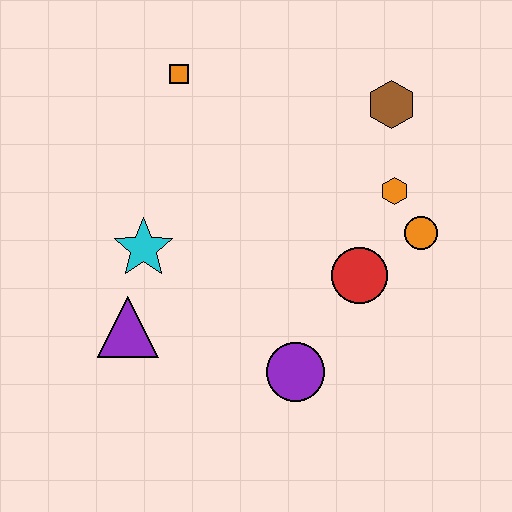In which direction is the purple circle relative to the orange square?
The purple circle is below the orange square.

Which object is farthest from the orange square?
The purple circle is farthest from the orange square.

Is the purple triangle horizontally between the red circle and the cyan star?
No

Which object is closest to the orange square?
The cyan star is closest to the orange square.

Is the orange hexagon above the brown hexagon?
No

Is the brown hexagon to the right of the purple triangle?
Yes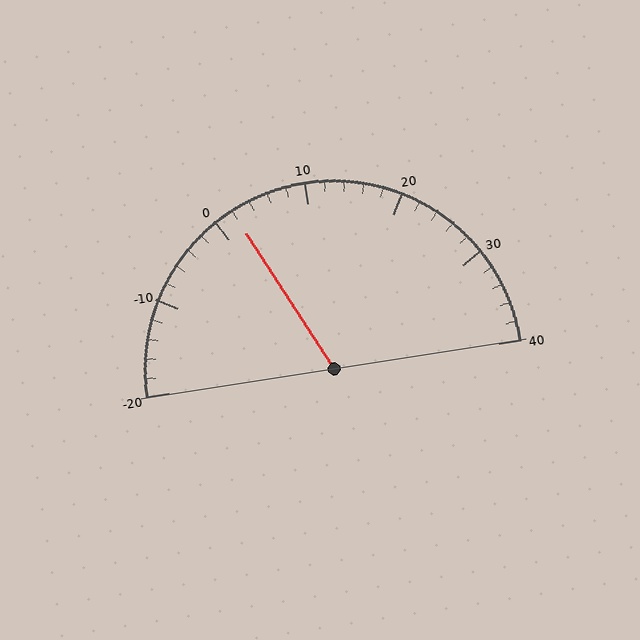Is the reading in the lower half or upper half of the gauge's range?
The reading is in the lower half of the range (-20 to 40).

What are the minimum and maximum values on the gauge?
The gauge ranges from -20 to 40.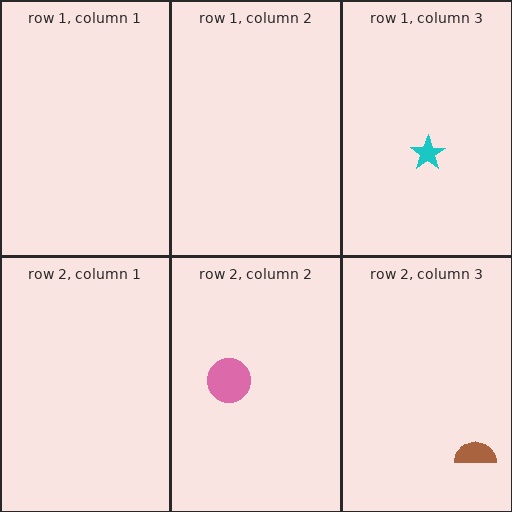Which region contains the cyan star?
The row 1, column 3 region.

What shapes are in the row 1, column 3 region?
The cyan star.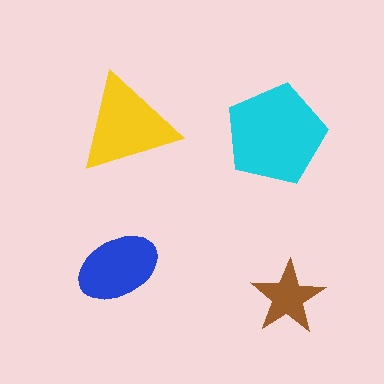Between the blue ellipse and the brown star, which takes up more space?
The blue ellipse.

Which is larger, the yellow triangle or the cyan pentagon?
The cyan pentagon.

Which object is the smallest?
The brown star.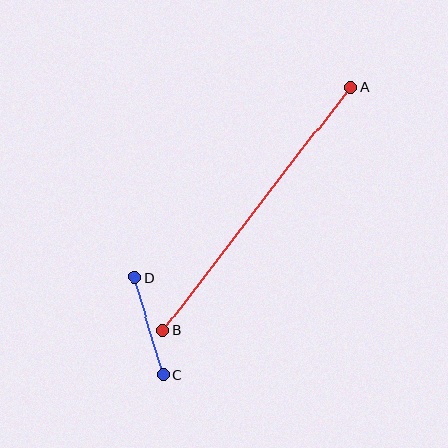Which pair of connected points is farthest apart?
Points A and B are farthest apart.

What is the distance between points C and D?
The distance is approximately 102 pixels.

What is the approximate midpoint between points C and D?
The midpoint is at approximately (149, 326) pixels.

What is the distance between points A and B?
The distance is approximately 307 pixels.